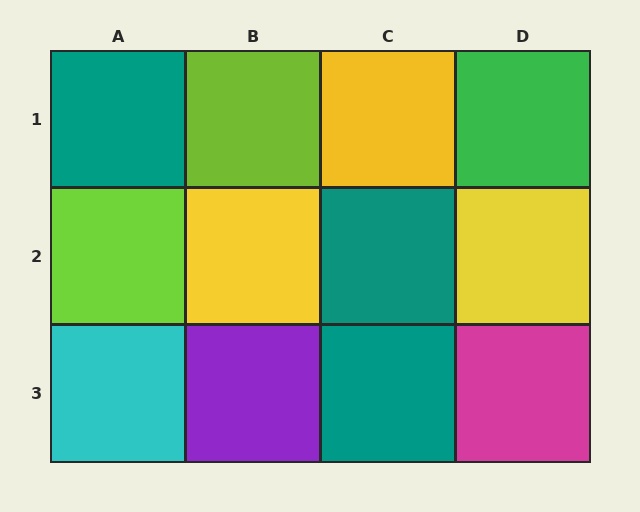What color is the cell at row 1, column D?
Green.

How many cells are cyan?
1 cell is cyan.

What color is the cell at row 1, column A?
Teal.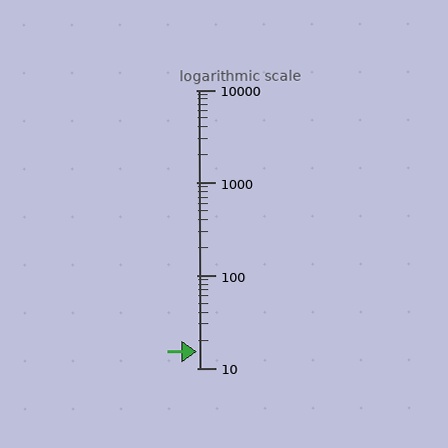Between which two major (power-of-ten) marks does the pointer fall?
The pointer is between 10 and 100.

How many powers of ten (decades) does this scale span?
The scale spans 3 decades, from 10 to 10000.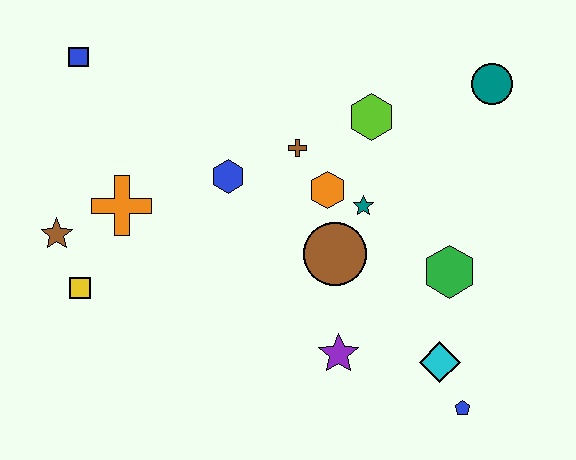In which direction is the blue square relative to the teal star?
The blue square is to the left of the teal star.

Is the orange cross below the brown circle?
No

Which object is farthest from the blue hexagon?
The blue pentagon is farthest from the blue hexagon.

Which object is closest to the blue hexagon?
The brown cross is closest to the blue hexagon.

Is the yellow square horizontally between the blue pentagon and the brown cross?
No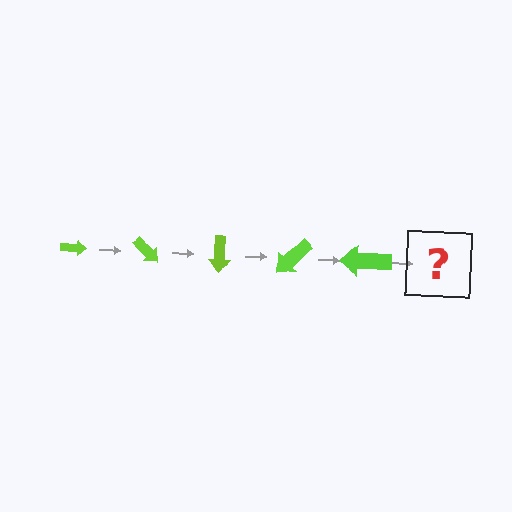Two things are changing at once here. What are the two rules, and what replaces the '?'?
The two rules are that the arrow grows larger each step and it rotates 45 degrees each step. The '?' should be an arrow, larger than the previous one and rotated 225 degrees from the start.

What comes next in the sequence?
The next element should be an arrow, larger than the previous one and rotated 225 degrees from the start.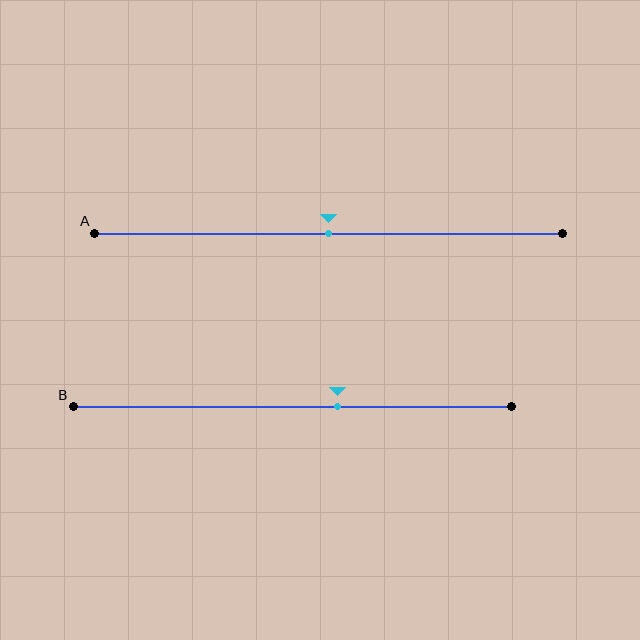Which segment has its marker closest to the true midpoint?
Segment A has its marker closest to the true midpoint.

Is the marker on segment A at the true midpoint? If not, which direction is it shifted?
Yes, the marker on segment A is at the true midpoint.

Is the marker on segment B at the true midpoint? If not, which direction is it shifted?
No, the marker on segment B is shifted to the right by about 10% of the segment length.